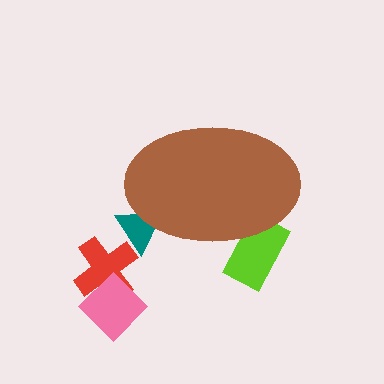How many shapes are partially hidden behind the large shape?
2 shapes are partially hidden.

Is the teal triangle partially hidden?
Yes, the teal triangle is partially hidden behind the brown ellipse.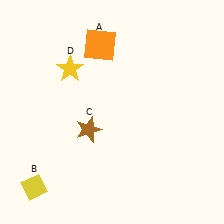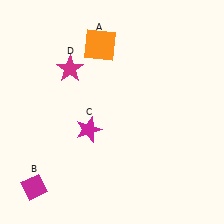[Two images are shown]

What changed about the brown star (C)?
In Image 1, C is brown. In Image 2, it changed to magenta.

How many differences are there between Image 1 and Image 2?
There are 3 differences between the two images.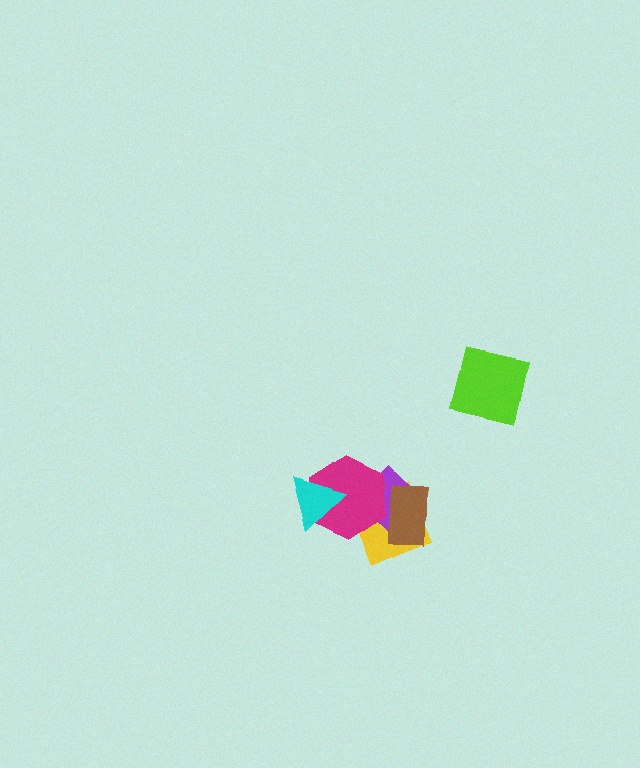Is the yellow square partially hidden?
Yes, it is partially covered by another shape.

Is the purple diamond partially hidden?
Yes, it is partially covered by another shape.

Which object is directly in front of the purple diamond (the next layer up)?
The magenta hexagon is directly in front of the purple diamond.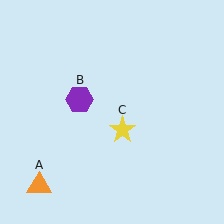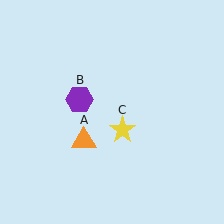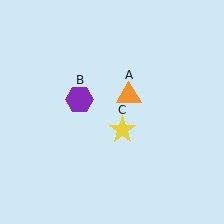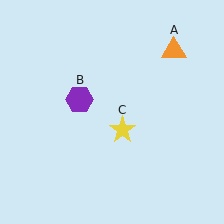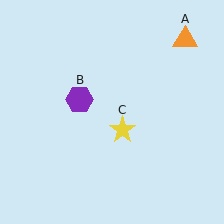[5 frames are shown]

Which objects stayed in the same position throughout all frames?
Purple hexagon (object B) and yellow star (object C) remained stationary.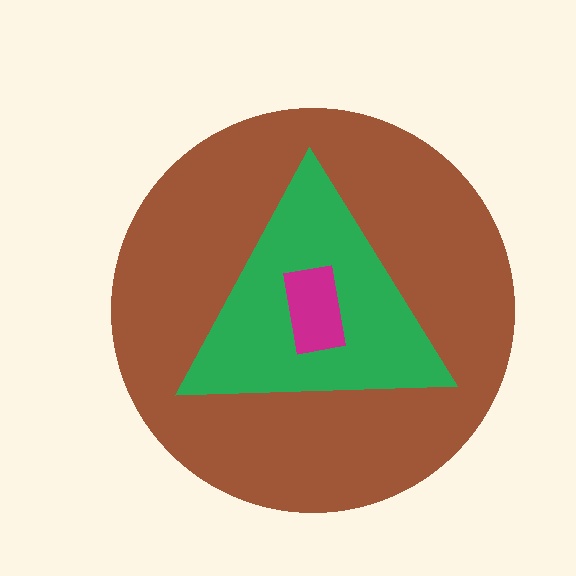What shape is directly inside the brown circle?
The green triangle.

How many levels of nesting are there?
3.